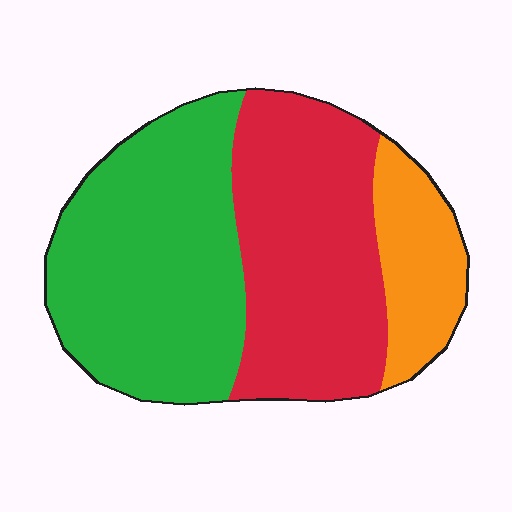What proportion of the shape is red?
Red covers around 40% of the shape.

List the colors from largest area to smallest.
From largest to smallest: green, red, orange.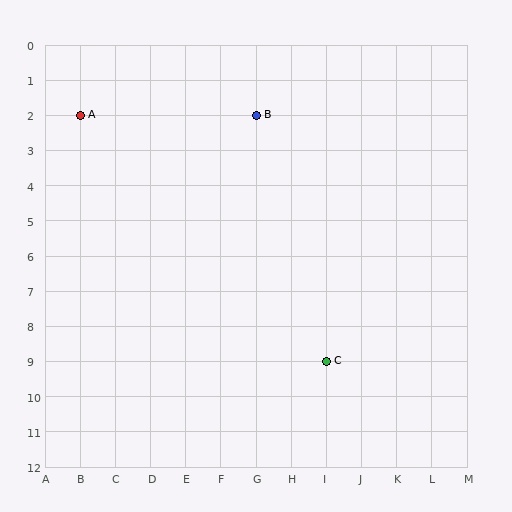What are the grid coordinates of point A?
Point A is at grid coordinates (B, 2).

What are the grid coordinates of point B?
Point B is at grid coordinates (G, 2).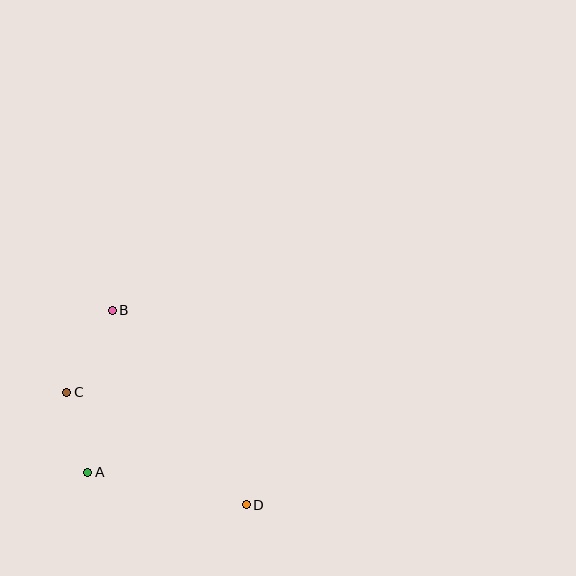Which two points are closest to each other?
Points A and C are closest to each other.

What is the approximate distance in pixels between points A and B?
The distance between A and B is approximately 164 pixels.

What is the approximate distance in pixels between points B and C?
The distance between B and C is approximately 93 pixels.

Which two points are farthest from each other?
Points B and D are farthest from each other.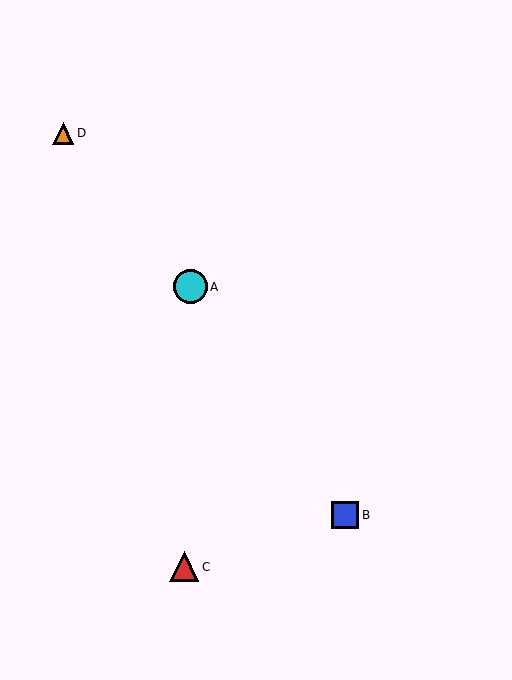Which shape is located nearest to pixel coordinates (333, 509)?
The blue square (labeled B) at (345, 515) is nearest to that location.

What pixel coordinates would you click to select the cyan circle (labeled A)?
Click at (191, 287) to select the cyan circle A.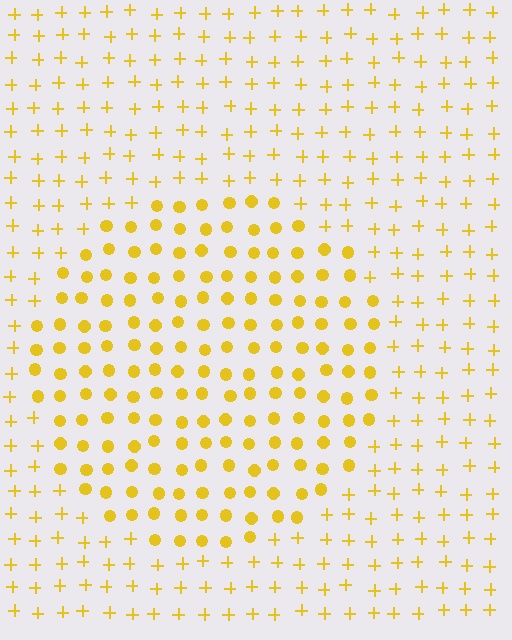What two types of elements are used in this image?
The image uses circles inside the circle region and plus signs outside it.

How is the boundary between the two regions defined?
The boundary is defined by a change in element shape: circles inside vs. plus signs outside. All elements share the same color and spacing.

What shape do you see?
I see a circle.